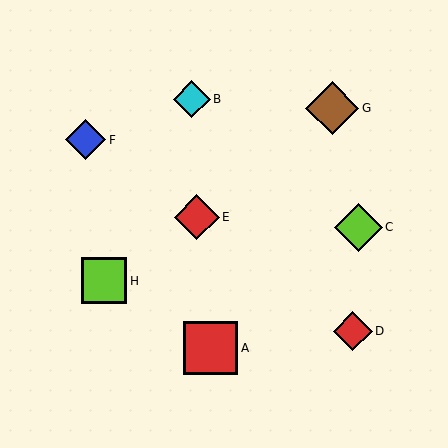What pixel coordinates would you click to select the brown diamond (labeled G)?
Click at (332, 108) to select the brown diamond G.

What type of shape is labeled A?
Shape A is a red square.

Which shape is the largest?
The red square (labeled A) is the largest.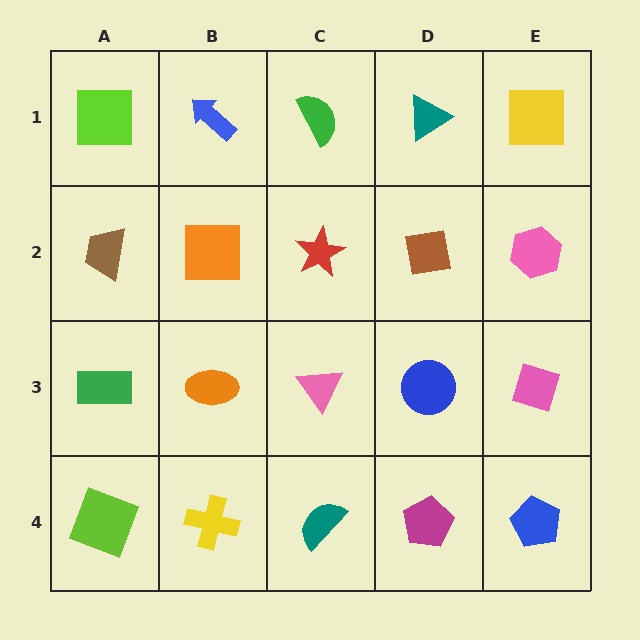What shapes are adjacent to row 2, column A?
A lime square (row 1, column A), a green rectangle (row 3, column A), an orange square (row 2, column B).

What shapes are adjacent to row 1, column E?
A pink hexagon (row 2, column E), a teal triangle (row 1, column D).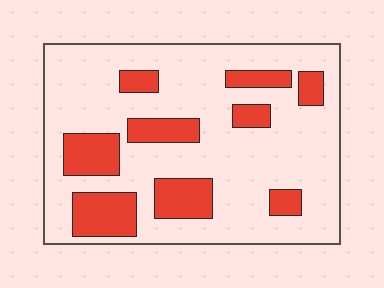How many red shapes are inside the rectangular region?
9.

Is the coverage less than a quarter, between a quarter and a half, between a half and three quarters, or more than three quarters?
Less than a quarter.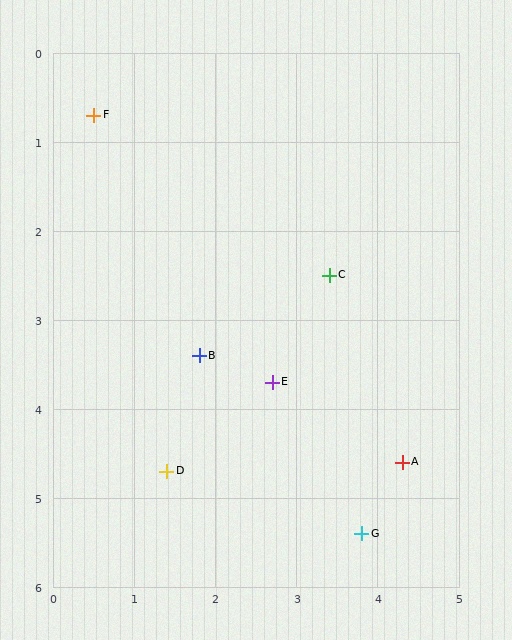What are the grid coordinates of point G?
Point G is at approximately (3.8, 5.4).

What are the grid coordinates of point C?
Point C is at approximately (3.4, 2.5).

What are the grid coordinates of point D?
Point D is at approximately (1.4, 4.7).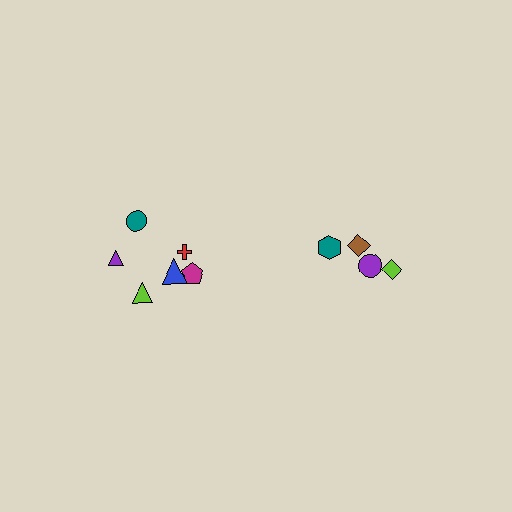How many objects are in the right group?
There are 4 objects.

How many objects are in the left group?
There are 6 objects.